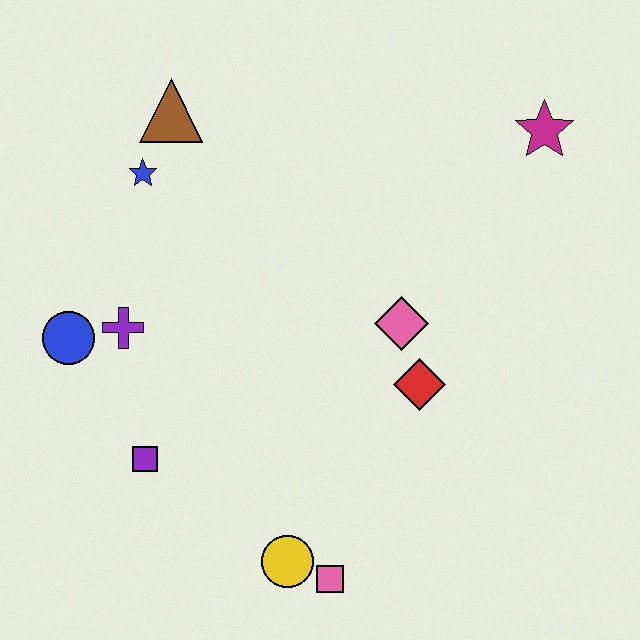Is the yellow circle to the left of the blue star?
No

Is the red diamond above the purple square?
Yes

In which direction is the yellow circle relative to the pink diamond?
The yellow circle is below the pink diamond.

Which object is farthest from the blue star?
The pink square is farthest from the blue star.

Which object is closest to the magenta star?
The pink diamond is closest to the magenta star.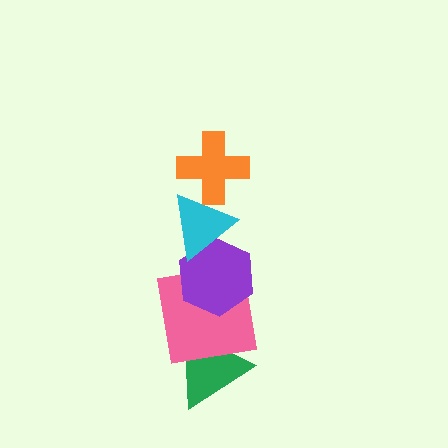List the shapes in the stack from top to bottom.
From top to bottom: the orange cross, the cyan triangle, the purple hexagon, the pink square, the green triangle.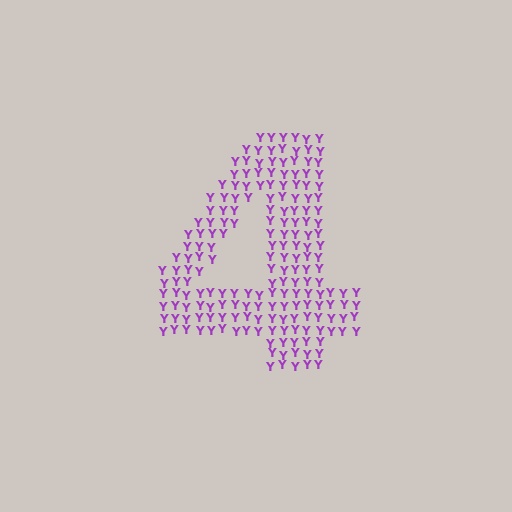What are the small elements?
The small elements are letter Y's.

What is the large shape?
The large shape is the digit 4.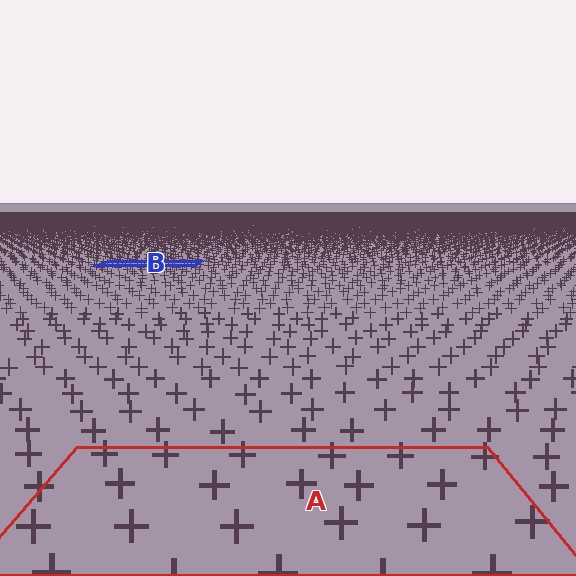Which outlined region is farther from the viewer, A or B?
Region B is farther from the viewer — the texture elements inside it appear smaller and more densely packed.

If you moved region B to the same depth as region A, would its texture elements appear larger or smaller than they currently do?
They would appear larger. At a closer depth, the same texture elements are projected at a bigger on-screen size.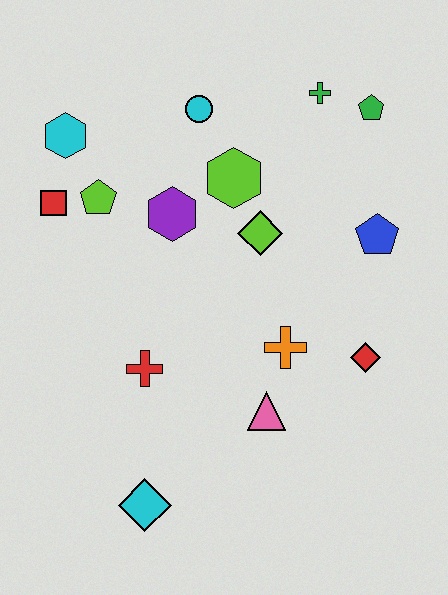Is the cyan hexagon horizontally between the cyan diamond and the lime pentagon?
No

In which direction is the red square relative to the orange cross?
The red square is to the left of the orange cross.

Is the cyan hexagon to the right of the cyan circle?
No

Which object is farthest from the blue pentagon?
The cyan diamond is farthest from the blue pentagon.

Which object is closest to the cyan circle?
The lime hexagon is closest to the cyan circle.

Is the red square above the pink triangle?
Yes